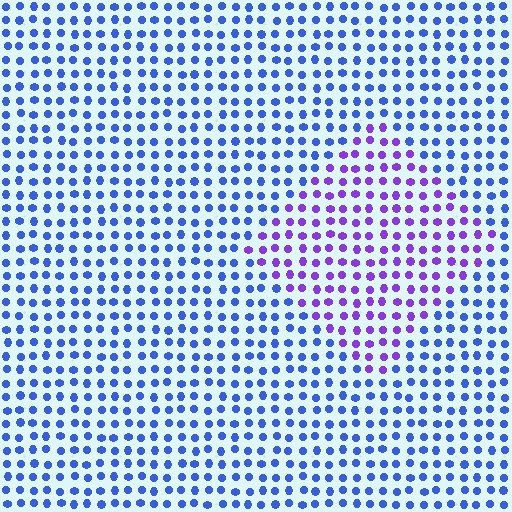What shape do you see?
I see a diamond.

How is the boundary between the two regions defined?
The boundary is defined purely by a slight shift in hue (about 44 degrees). Spacing, size, and orientation are identical on both sides.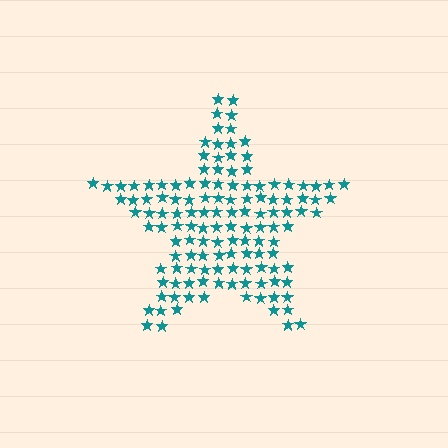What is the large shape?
The large shape is a star.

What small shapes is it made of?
It is made of small stars.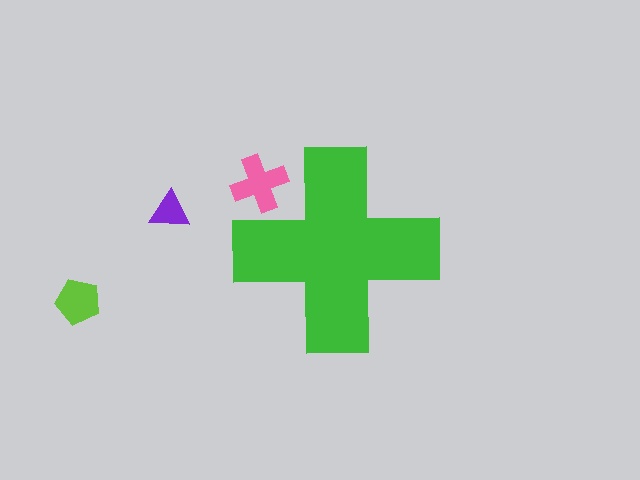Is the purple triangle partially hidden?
No, the purple triangle is fully visible.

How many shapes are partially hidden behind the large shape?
1 shape is partially hidden.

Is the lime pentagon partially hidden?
No, the lime pentagon is fully visible.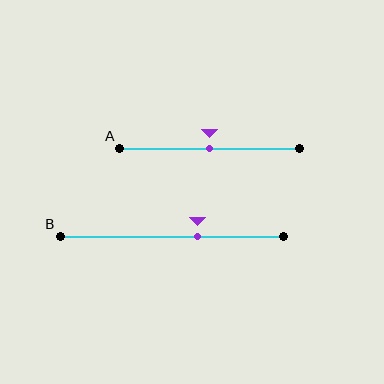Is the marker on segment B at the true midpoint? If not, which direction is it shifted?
No, the marker on segment B is shifted to the right by about 11% of the segment length.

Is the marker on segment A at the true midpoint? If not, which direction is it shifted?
Yes, the marker on segment A is at the true midpoint.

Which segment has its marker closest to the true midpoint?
Segment A has its marker closest to the true midpoint.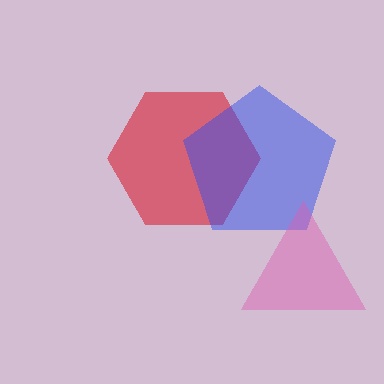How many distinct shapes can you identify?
There are 3 distinct shapes: a red hexagon, a blue pentagon, a pink triangle.